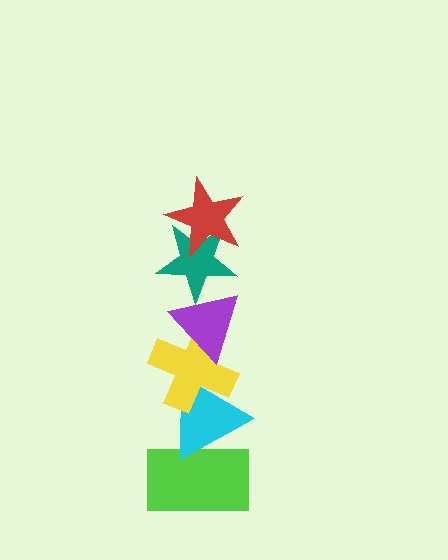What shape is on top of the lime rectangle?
The cyan triangle is on top of the lime rectangle.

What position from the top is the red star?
The red star is 1st from the top.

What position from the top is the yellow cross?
The yellow cross is 4th from the top.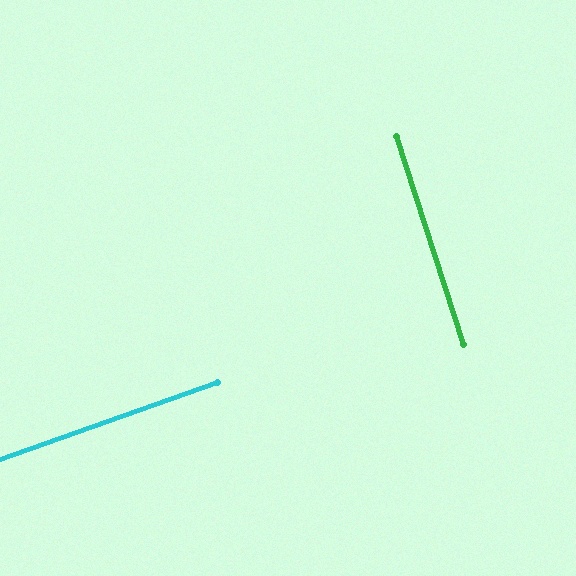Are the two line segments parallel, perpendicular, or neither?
Perpendicular — they meet at approximately 88°.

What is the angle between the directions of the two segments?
Approximately 88 degrees.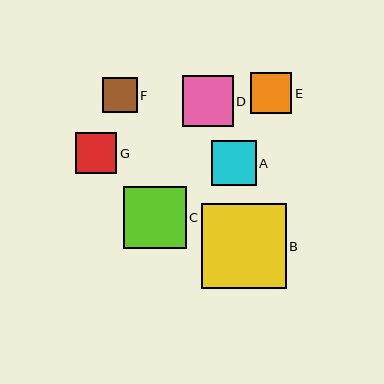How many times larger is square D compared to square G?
Square D is approximately 1.2 times the size of square G.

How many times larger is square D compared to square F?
Square D is approximately 1.5 times the size of square F.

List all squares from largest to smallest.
From largest to smallest: B, C, D, A, G, E, F.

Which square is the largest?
Square B is the largest with a size of approximately 84 pixels.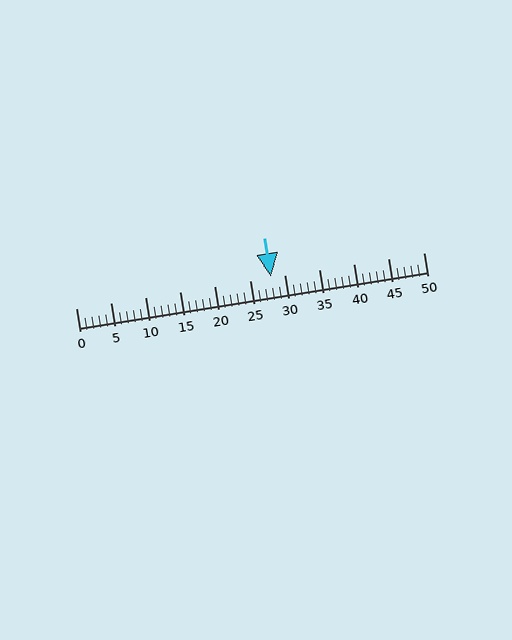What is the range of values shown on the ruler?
The ruler shows values from 0 to 50.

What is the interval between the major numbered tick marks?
The major tick marks are spaced 5 units apart.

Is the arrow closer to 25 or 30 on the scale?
The arrow is closer to 30.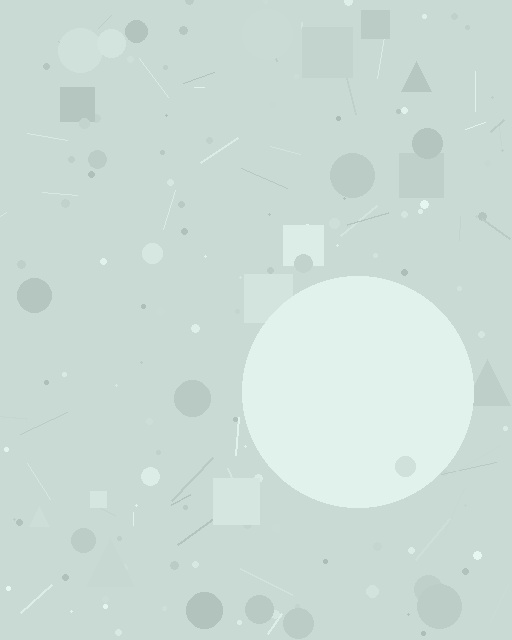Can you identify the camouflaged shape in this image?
The camouflaged shape is a circle.